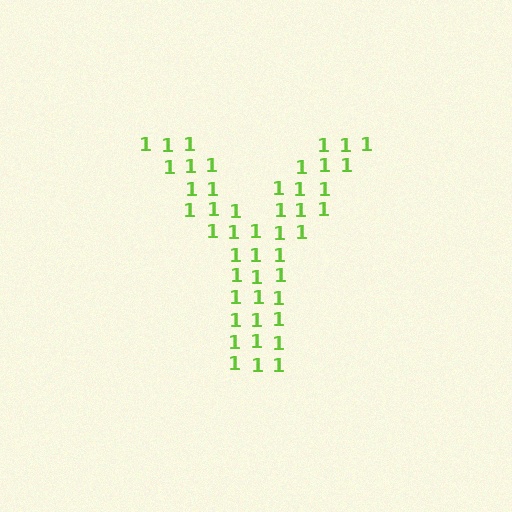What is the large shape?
The large shape is the letter Y.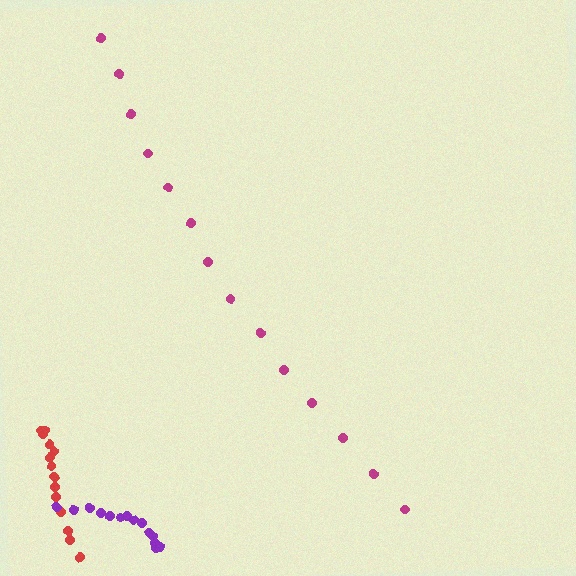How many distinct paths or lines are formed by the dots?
There are 3 distinct paths.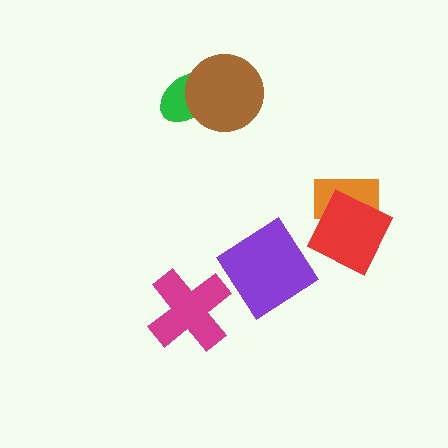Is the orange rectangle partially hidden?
Yes, it is partially covered by another shape.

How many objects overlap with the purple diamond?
0 objects overlap with the purple diamond.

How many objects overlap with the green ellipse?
1 object overlaps with the green ellipse.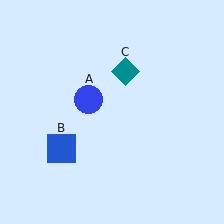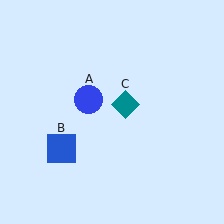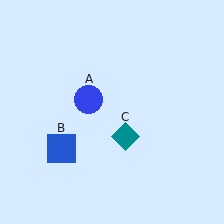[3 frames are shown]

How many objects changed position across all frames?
1 object changed position: teal diamond (object C).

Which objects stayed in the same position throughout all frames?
Blue circle (object A) and blue square (object B) remained stationary.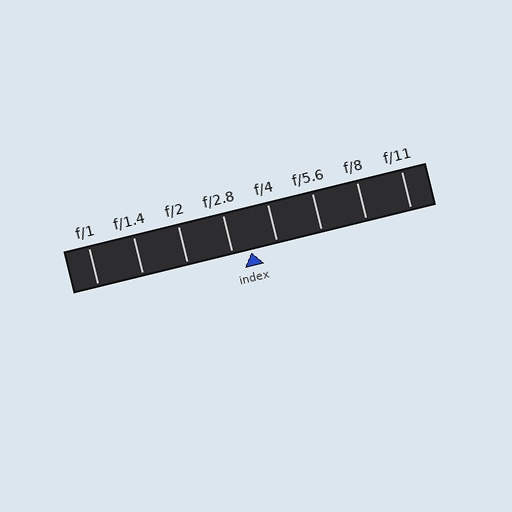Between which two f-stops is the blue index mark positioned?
The index mark is between f/2.8 and f/4.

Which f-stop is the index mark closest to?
The index mark is closest to f/2.8.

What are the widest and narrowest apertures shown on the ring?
The widest aperture shown is f/1 and the narrowest is f/11.